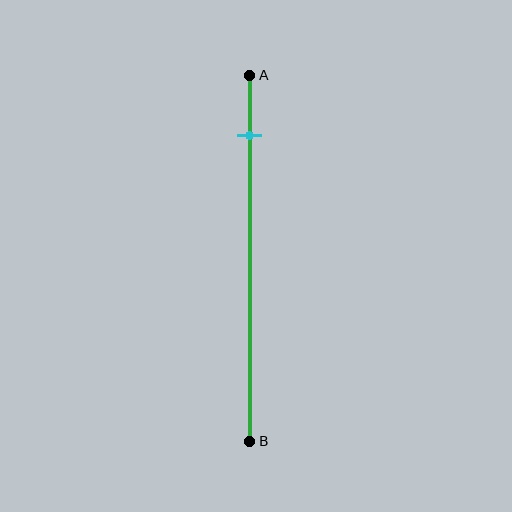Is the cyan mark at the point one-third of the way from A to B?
No, the mark is at about 15% from A, not at the 33% one-third point.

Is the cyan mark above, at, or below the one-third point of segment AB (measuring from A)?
The cyan mark is above the one-third point of segment AB.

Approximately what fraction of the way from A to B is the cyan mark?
The cyan mark is approximately 15% of the way from A to B.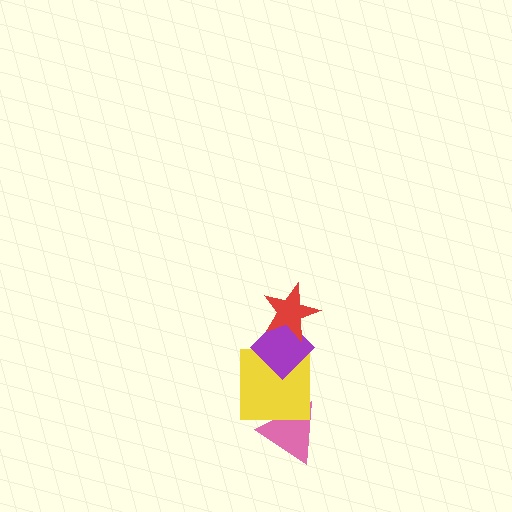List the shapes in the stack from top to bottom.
From top to bottom: the red star, the purple diamond, the yellow square, the pink triangle.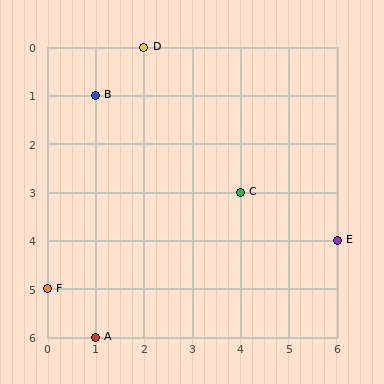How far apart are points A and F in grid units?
Points A and F are 1 column and 1 row apart (about 1.4 grid units diagonally).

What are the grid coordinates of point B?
Point B is at grid coordinates (1, 1).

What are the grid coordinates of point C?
Point C is at grid coordinates (4, 3).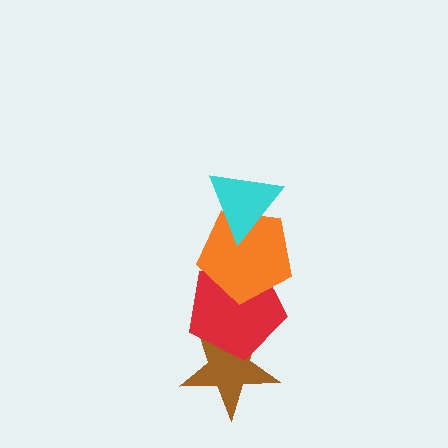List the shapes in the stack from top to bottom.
From top to bottom: the cyan triangle, the orange pentagon, the red pentagon, the brown star.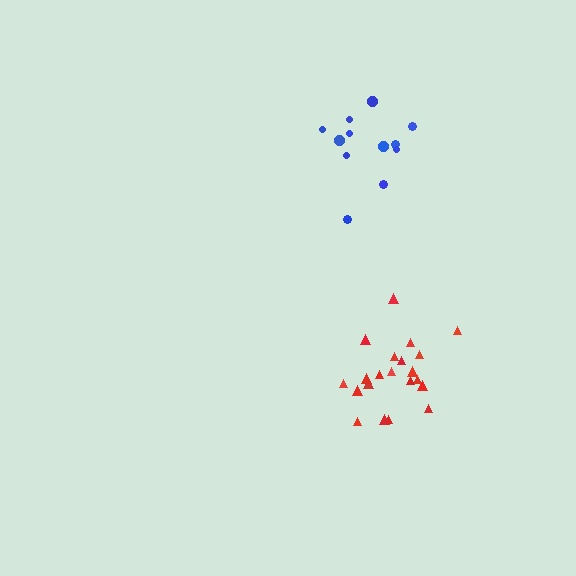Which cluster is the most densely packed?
Red.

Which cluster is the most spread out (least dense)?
Blue.